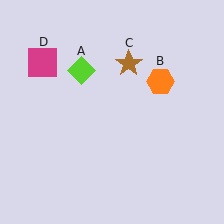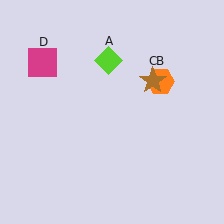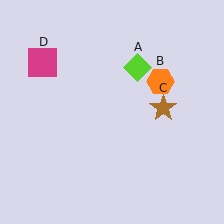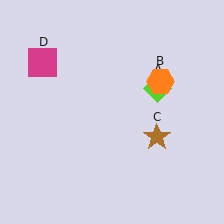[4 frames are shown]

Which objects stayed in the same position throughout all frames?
Orange hexagon (object B) and magenta square (object D) remained stationary.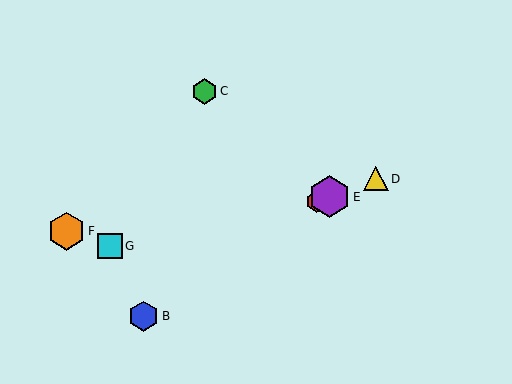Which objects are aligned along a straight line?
Objects A, D, E are aligned along a straight line.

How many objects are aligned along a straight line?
3 objects (A, D, E) are aligned along a straight line.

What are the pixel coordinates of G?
Object G is at (110, 246).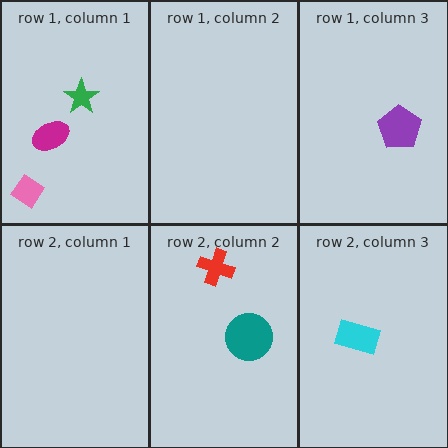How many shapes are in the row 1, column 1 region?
3.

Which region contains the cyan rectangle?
The row 2, column 3 region.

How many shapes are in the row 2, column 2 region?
2.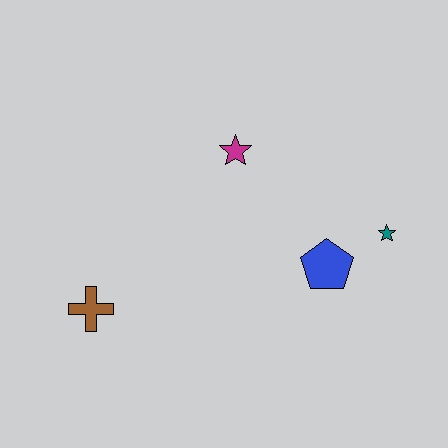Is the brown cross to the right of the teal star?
No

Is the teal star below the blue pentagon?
No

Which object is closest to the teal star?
The blue pentagon is closest to the teal star.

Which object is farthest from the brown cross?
The teal star is farthest from the brown cross.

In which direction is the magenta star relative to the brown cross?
The magenta star is above the brown cross.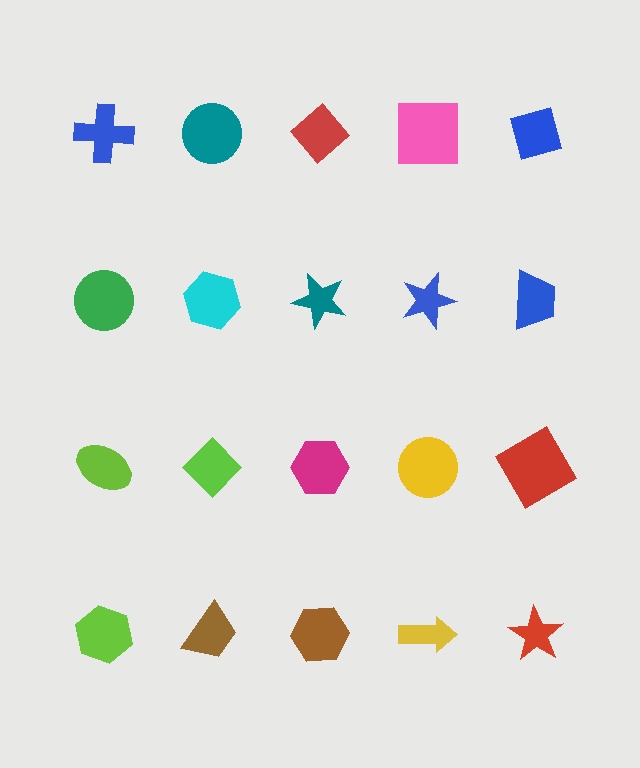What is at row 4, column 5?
A red star.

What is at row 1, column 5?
A blue square.